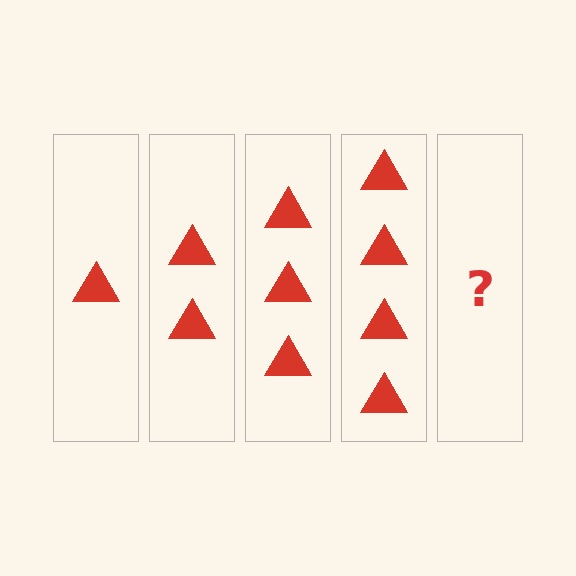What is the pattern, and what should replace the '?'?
The pattern is that each step adds one more triangle. The '?' should be 5 triangles.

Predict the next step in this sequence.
The next step is 5 triangles.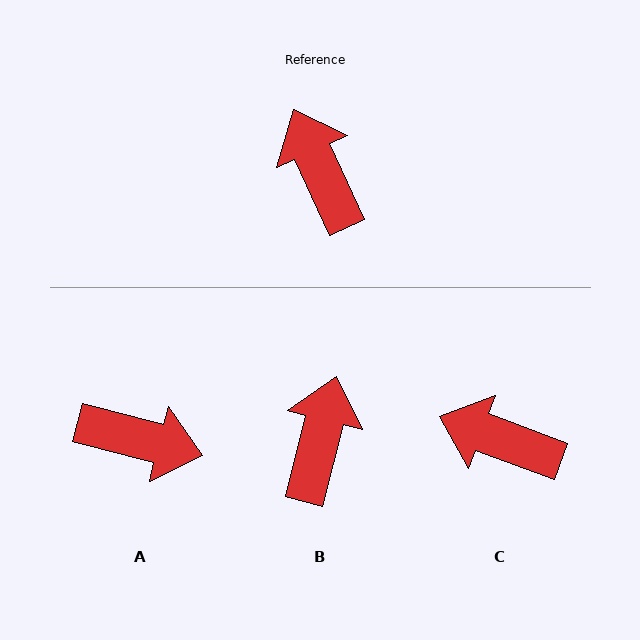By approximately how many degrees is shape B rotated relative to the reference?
Approximately 39 degrees clockwise.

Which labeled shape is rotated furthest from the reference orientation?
A, about 129 degrees away.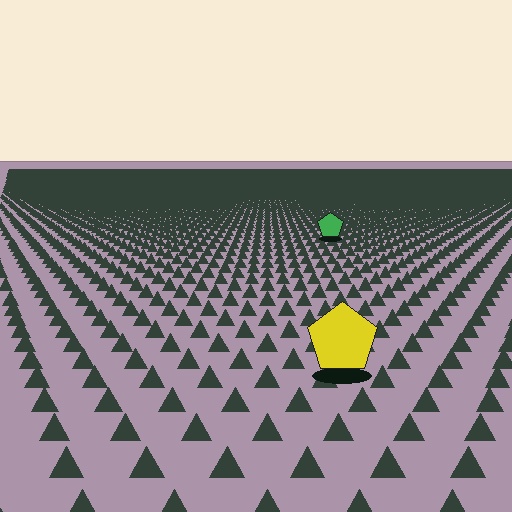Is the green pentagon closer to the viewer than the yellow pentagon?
No. The yellow pentagon is closer — you can tell from the texture gradient: the ground texture is coarser near it.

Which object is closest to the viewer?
The yellow pentagon is closest. The texture marks near it are larger and more spread out.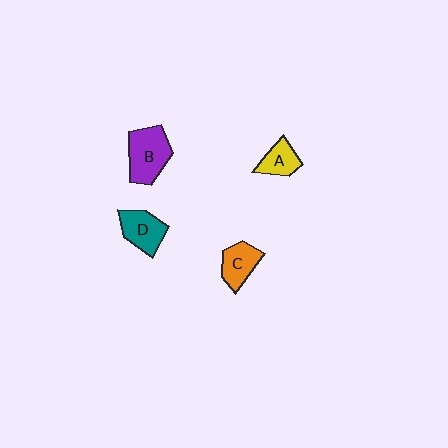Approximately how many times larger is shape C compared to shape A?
Approximately 1.2 times.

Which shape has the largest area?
Shape B (purple).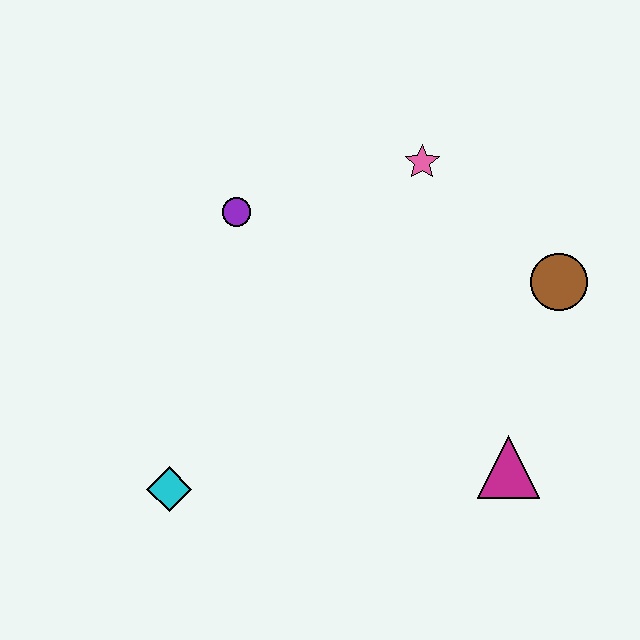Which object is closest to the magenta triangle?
The brown circle is closest to the magenta triangle.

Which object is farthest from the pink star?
The cyan diamond is farthest from the pink star.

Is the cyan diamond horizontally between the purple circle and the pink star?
No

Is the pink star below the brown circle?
No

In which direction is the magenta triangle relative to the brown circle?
The magenta triangle is below the brown circle.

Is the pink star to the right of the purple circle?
Yes